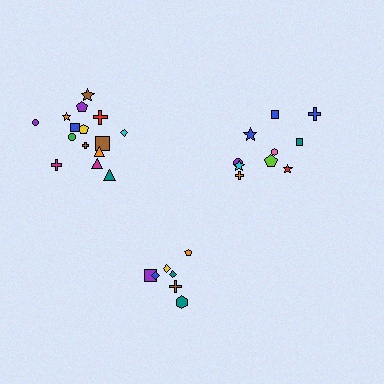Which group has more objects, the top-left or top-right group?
The top-left group.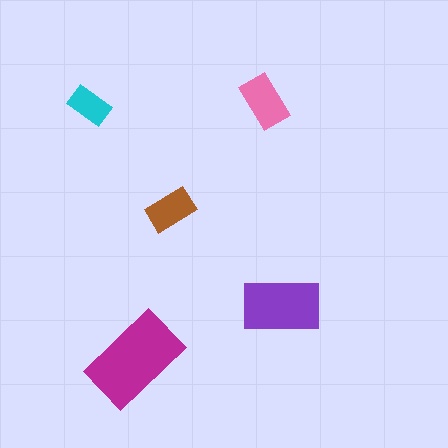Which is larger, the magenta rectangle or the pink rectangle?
The magenta one.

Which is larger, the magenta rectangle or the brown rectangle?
The magenta one.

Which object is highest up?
The pink rectangle is topmost.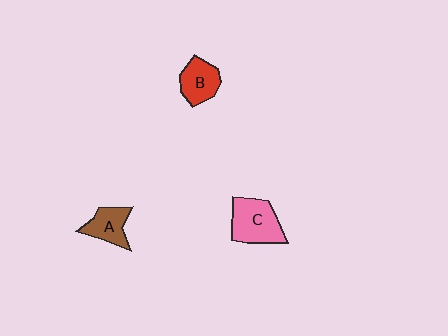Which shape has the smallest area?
Shape A (brown).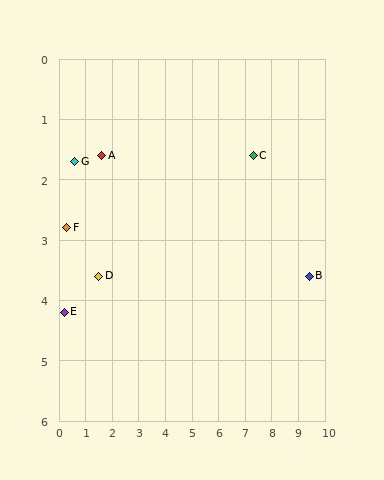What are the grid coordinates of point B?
Point B is at approximately (9.4, 3.6).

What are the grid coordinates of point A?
Point A is at approximately (1.6, 1.6).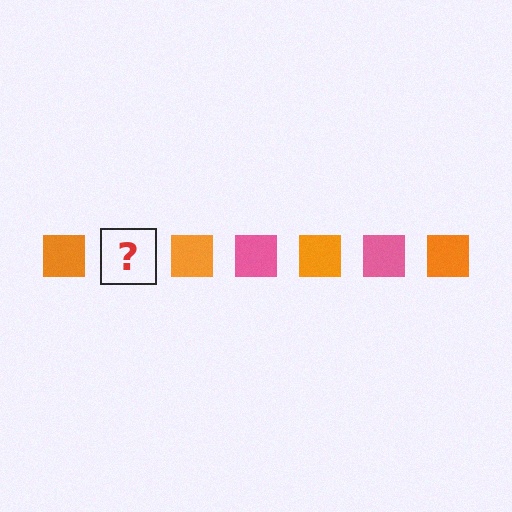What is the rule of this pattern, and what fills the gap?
The rule is that the pattern cycles through orange, pink squares. The gap should be filled with a pink square.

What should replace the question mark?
The question mark should be replaced with a pink square.